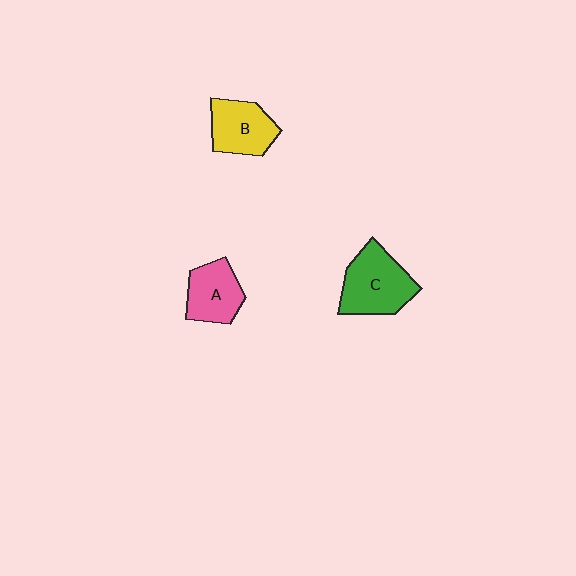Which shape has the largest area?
Shape C (green).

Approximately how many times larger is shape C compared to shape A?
Approximately 1.4 times.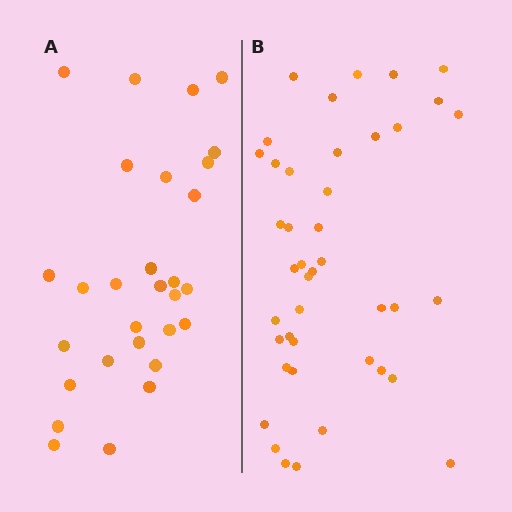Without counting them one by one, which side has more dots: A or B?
Region B (the right region) has more dots.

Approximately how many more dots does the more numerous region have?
Region B has approximately 15 more dots than region A.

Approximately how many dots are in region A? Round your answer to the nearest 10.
About 30 dots. (The exact count is 29, which rounds to 30.)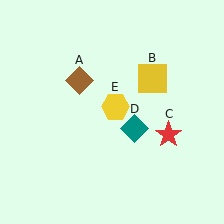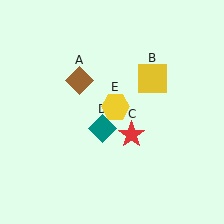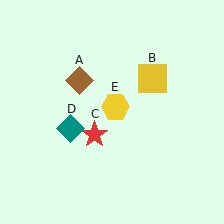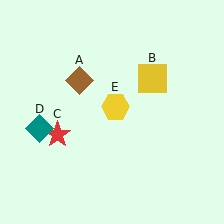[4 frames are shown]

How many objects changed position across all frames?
2 objects changed position: red star (object C), teal diamond (object D).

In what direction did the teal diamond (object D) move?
The teal diamond (object D) moved left.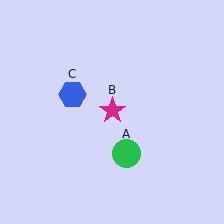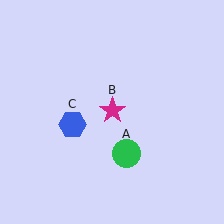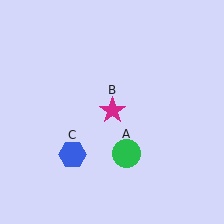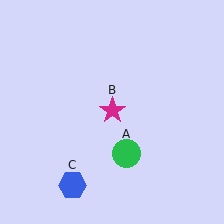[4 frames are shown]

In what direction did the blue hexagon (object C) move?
The blue hexagon (object C) moved down.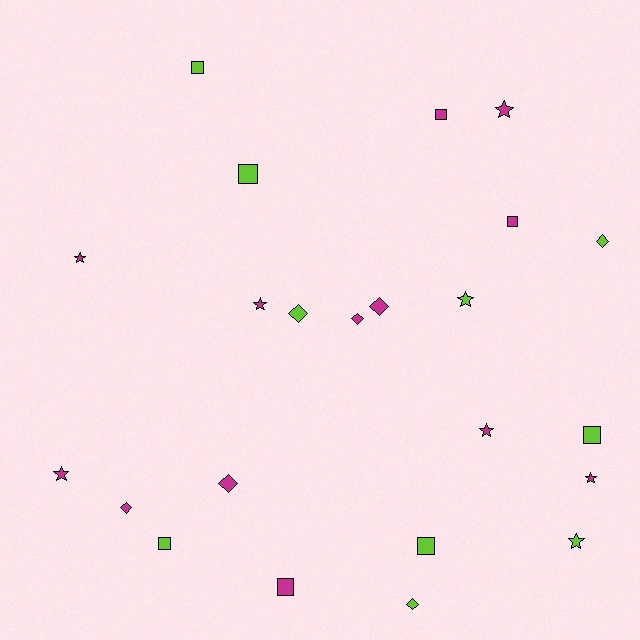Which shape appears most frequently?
Star, with 8 objects.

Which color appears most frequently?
Magenta, with 13 objects.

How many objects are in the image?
There are 23 objects.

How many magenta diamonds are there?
There are 4 magenta diamonds.